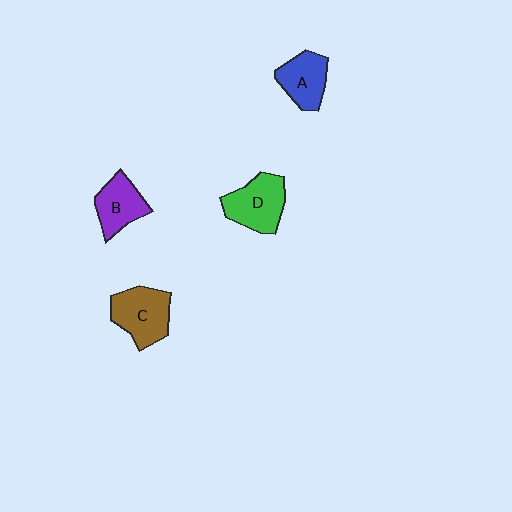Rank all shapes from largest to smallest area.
From largest to smallest: C (brown), D (green), B (purple), A (blue).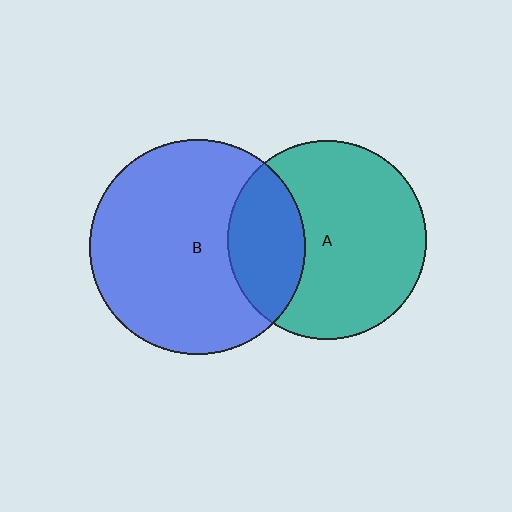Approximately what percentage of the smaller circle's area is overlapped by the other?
Approximately 30%.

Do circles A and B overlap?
Yes.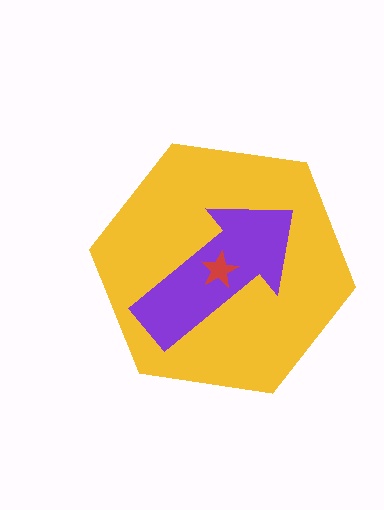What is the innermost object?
The red star.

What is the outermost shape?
The yellow hexagon.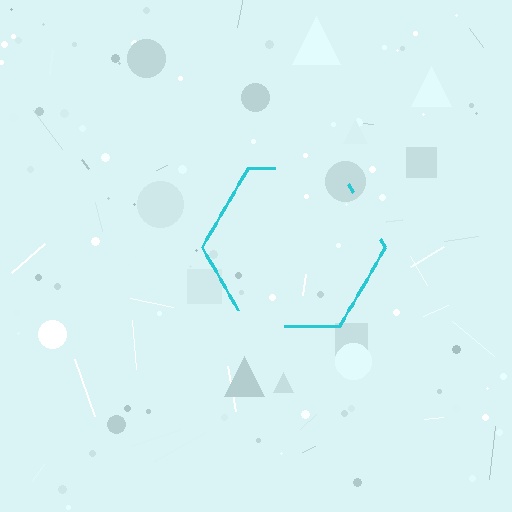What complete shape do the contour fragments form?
The contour fragments form a hexagon.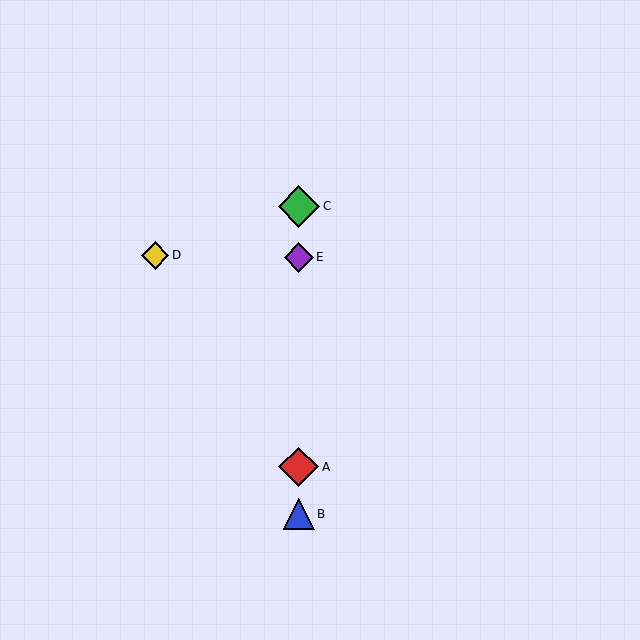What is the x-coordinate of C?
Object C is at x≈299.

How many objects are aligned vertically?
4 objects (A, B, C, E) are aligned vertically.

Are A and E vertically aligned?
Yes, both are at x≈299.